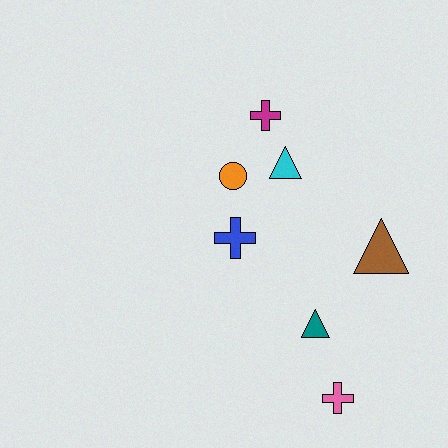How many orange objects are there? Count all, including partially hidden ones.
There is 1 orange object.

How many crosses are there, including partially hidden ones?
There are 3 crosses.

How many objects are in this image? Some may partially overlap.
There are 7 objects.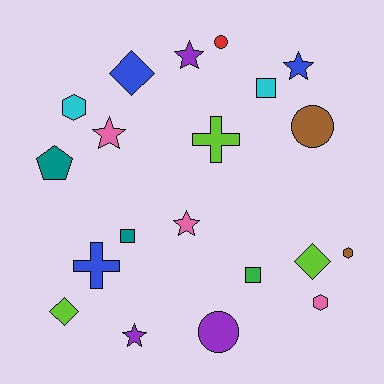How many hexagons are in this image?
There are 3 hexagons.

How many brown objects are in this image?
There are 2 brown objects.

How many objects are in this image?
There are 20 objects.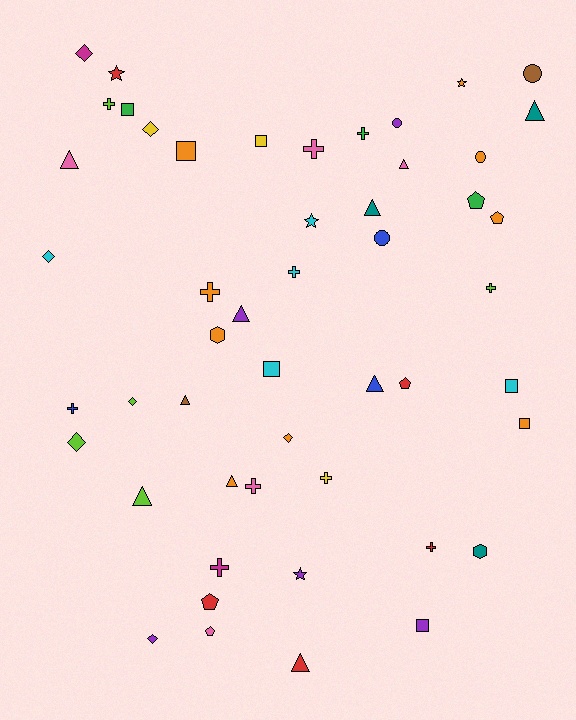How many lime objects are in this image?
There are 5 lime objects.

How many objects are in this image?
There are 50 objects.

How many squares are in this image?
There are 7 squares.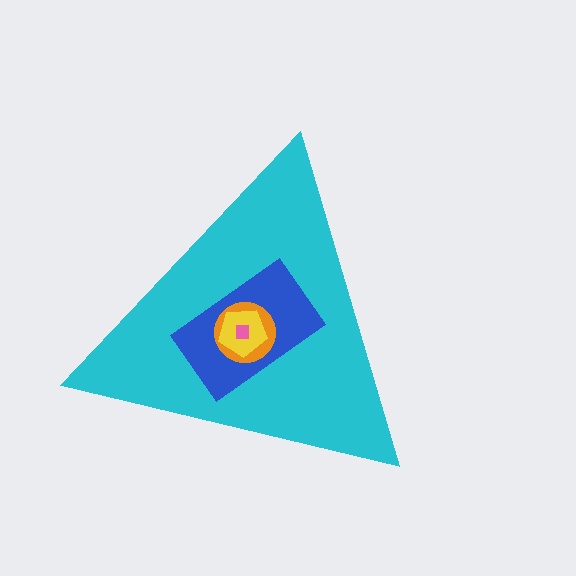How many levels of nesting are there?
5.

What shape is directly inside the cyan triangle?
The blue rectangle.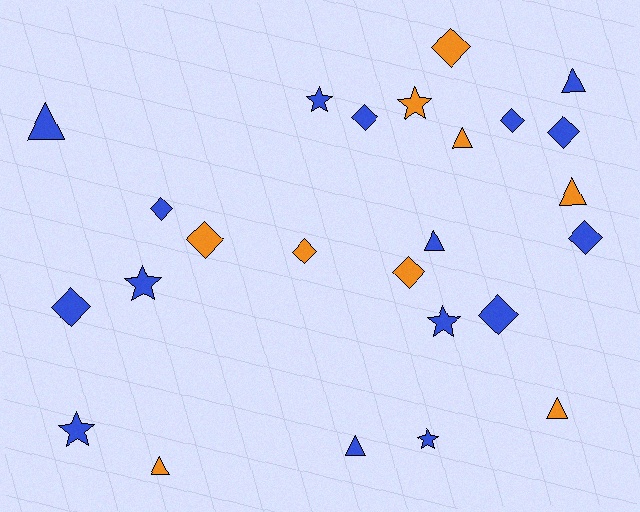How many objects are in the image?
There are 25 objects.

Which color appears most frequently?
Blue, with 16 objects.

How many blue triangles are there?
There are 4 blue triangles.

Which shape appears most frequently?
Diamond, with 11 objects.